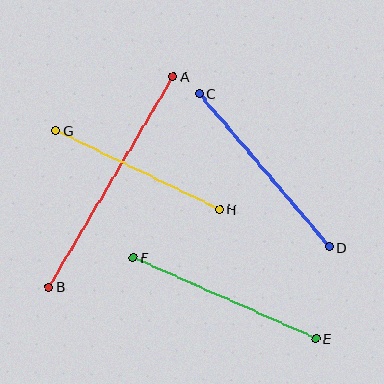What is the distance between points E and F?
The distance is approximately 200 pixels.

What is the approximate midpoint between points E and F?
The midpoint is at approximately (225, 298) pixels.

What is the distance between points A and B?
The distance is approximately 245 pixels.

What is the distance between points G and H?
The distance is approximately 182 pixels.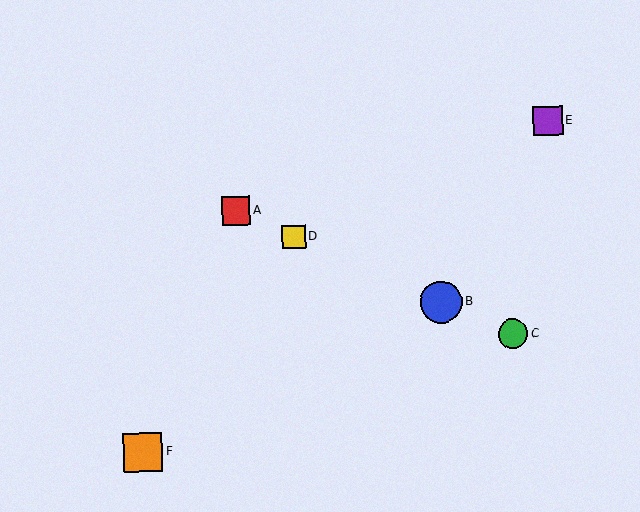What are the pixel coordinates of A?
Object A is at (236, 211).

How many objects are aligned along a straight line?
4 objects (A, B, C, D) are aligned along a straight line.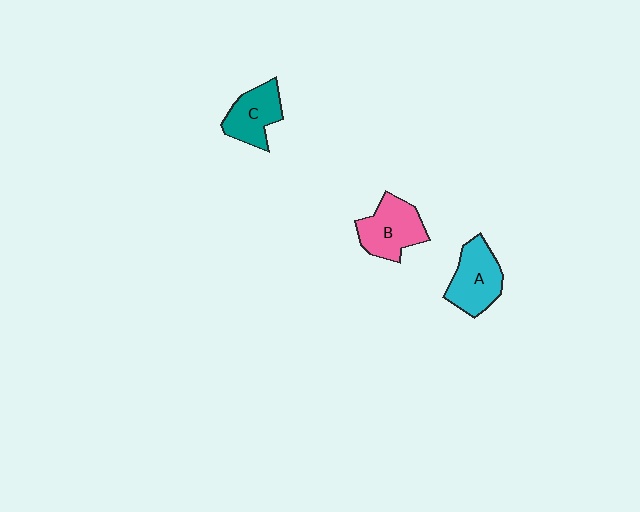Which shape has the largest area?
Shape B (pink).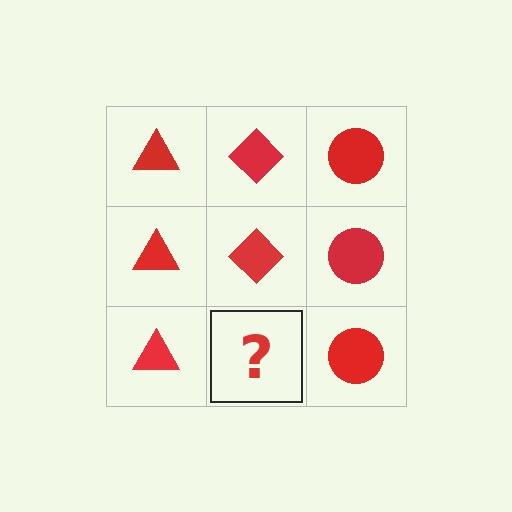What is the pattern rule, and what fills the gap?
The rule is that each column has a consistent shape. The gap should be filled with a red diamond.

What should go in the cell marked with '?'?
The missing cell should contain a red diamond.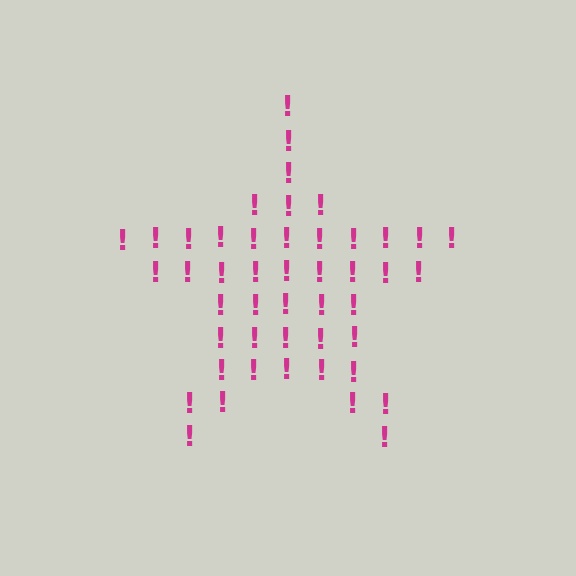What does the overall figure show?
The overall figure shows a star.